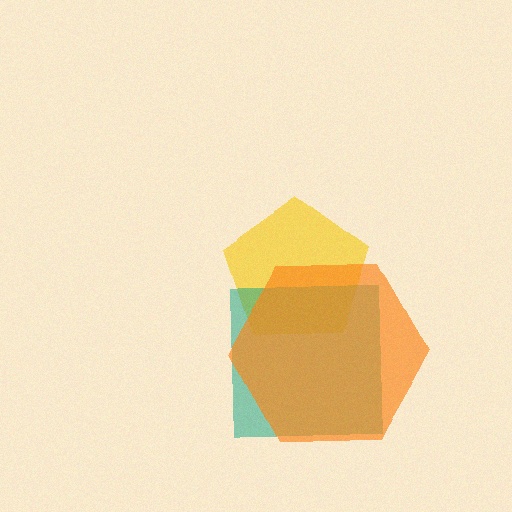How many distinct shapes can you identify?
There are 3 distinct shapes: a yellow pentagon, a teal square, an orange hexagon.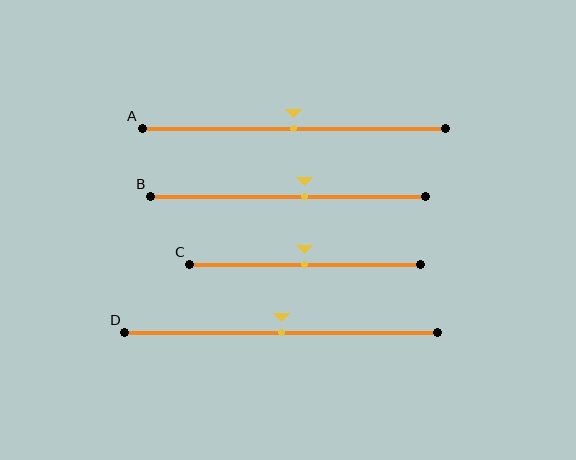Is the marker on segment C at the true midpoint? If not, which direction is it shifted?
Yes, the marker on segment C is at the true midpoint.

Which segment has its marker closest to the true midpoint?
Segment A has its marker closest to the true midpoint.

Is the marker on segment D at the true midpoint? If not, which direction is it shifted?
Yes, the marker on segment D is at the true midpoint.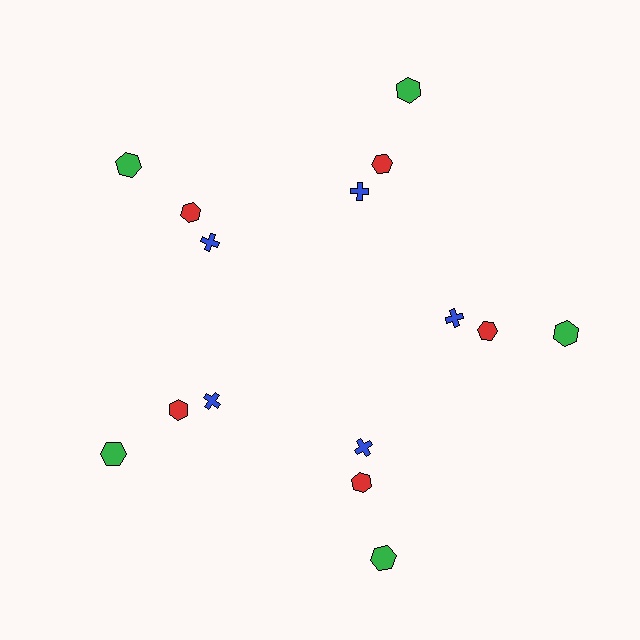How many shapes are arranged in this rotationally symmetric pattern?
There are 15 shapes, arranged in 5 groups of 3.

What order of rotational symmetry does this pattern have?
This pattern has 5-fold rotational symmetry.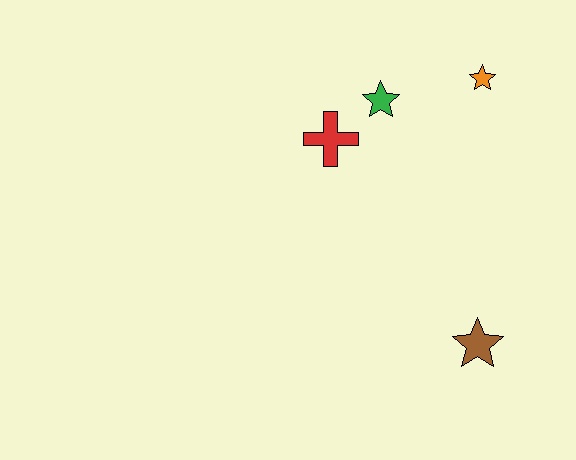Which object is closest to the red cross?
The green star is closest to the red cross.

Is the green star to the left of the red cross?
No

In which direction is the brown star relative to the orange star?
The brown star is below the orange star.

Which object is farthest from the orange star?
The brown star is farthest from the orange star.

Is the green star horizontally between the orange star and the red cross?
Yes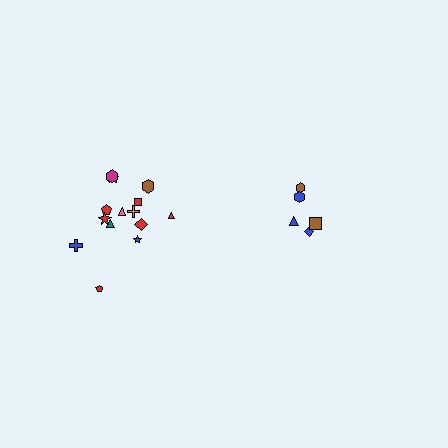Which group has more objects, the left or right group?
The left group.